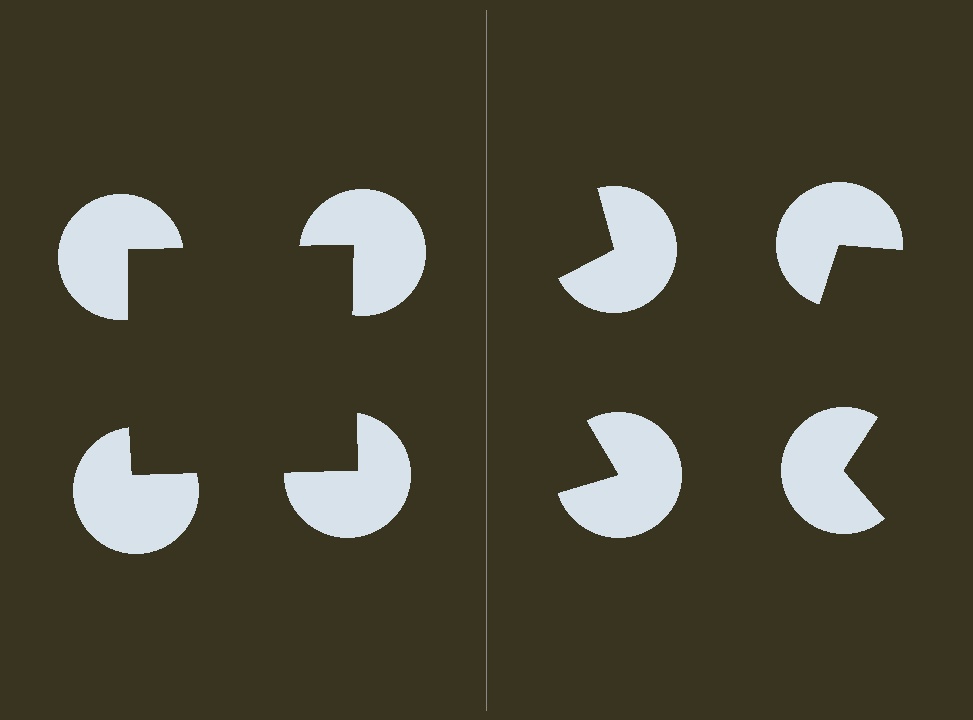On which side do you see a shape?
An illusory square appears on the left side. On the right side the wedge cuts are rotated, so no coherent shape forms.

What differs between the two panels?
The pac-man discs are positioned identically on both sides; only the wedge orientations differ. On the left they align to a square; on the right they are misaligned.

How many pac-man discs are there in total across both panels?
8 — 4 on each side.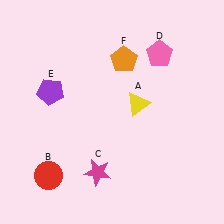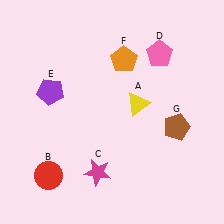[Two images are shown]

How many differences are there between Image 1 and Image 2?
There is 1 difference between the two images.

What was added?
A brown pentagon (G) was added in Image 2.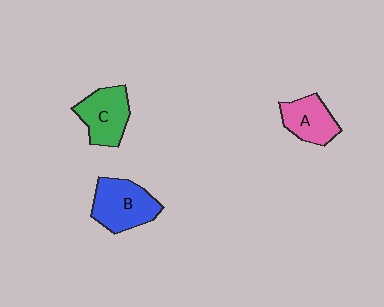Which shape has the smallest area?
Shape A (pink).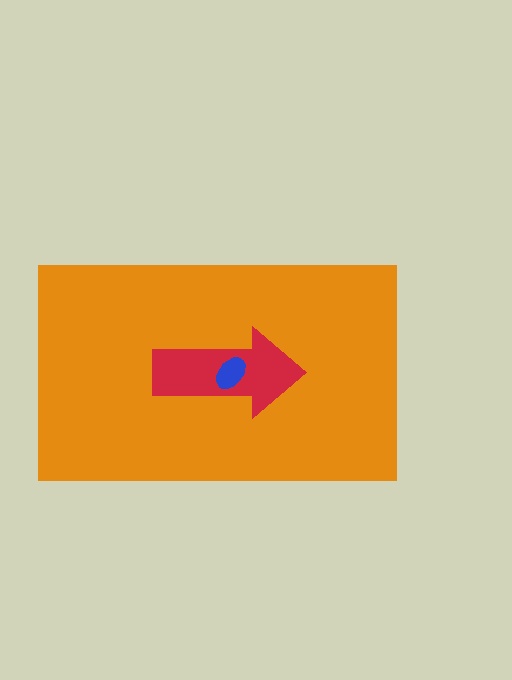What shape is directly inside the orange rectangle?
The red arrow.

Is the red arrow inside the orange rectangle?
Yes.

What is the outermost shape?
The orange rectangle.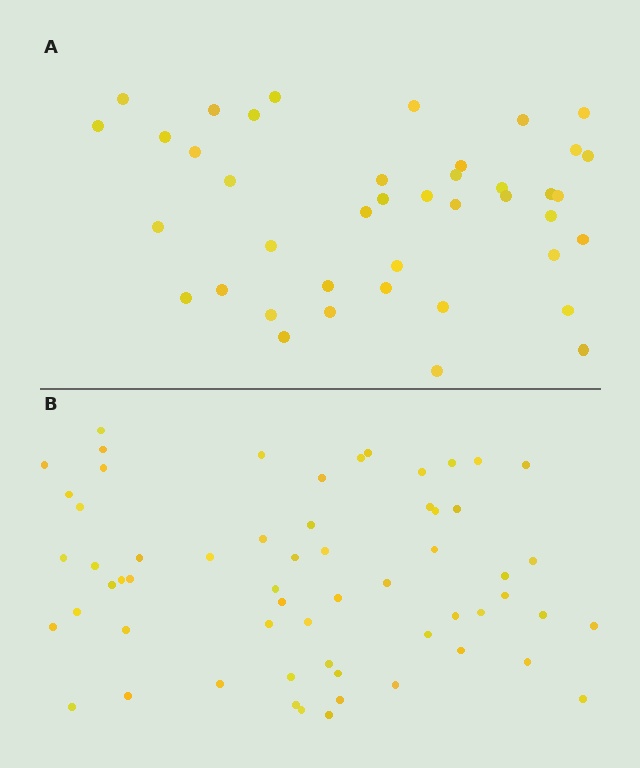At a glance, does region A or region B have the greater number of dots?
Region B (the bottom region) has more dots.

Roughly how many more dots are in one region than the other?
Region B has approximately 20 more dots than region A.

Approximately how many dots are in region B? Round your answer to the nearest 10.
About 60 dots.